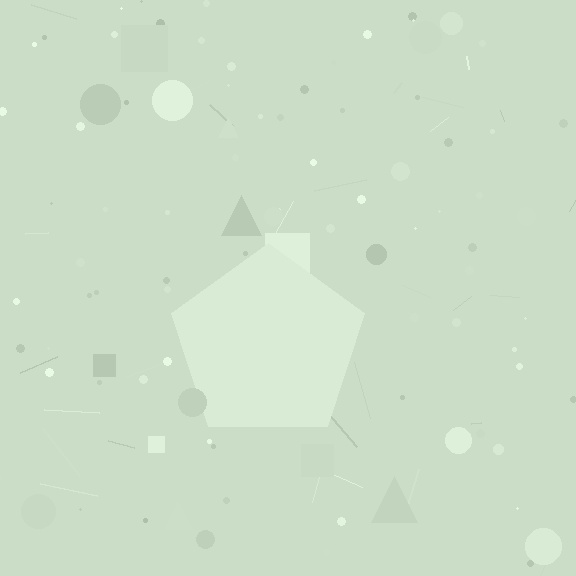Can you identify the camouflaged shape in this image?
The camouflaged shape is a pentagon.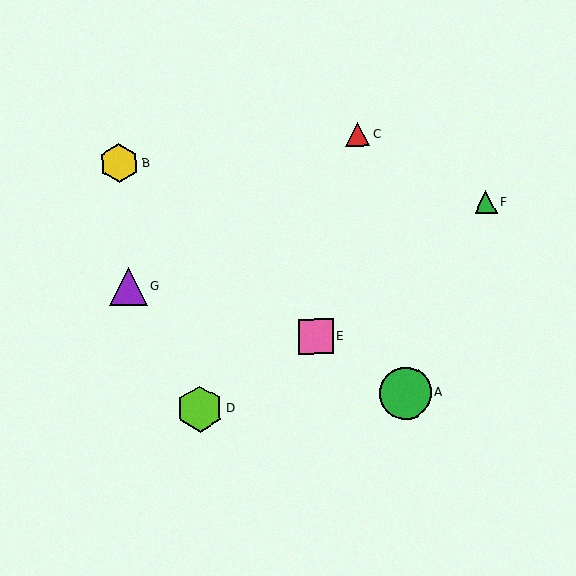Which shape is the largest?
The green circle (labeled A) is the largest.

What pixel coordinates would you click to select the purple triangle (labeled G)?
Click at (128, 286) to select the purple triangle G.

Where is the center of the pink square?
The center of the pink square is at (316, 337).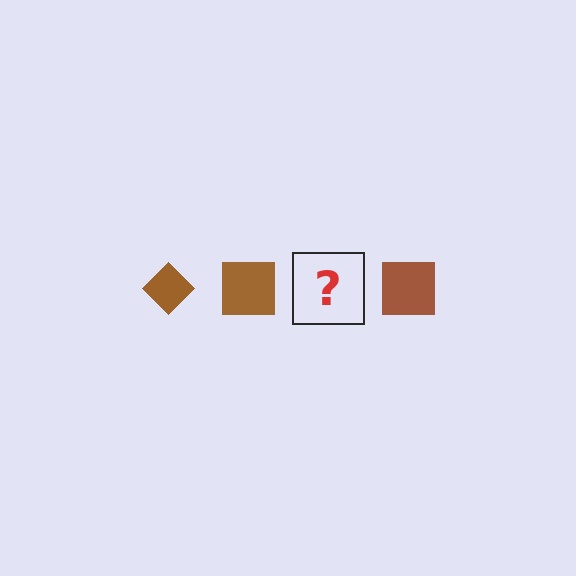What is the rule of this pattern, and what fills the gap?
The rule is that the pattern cycles through diamond, square shapes in brown. The gap should be filled with a brown diamond.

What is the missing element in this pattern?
The missing element is a brown diamond.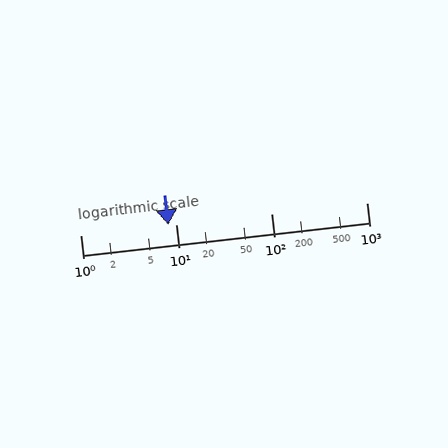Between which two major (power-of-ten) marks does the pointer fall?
The pointer is between 1 and 10.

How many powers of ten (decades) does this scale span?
The scale spans 3 decades, from 1 to 1000.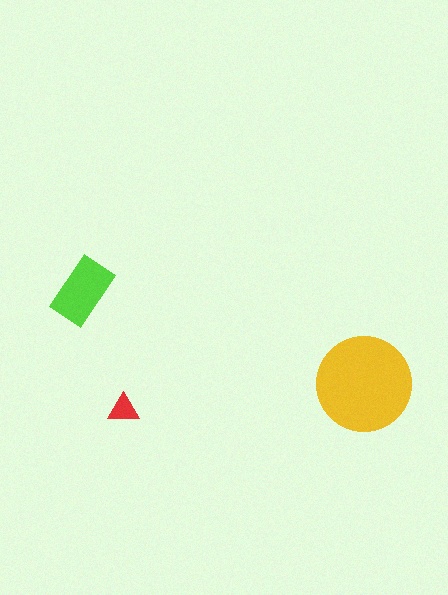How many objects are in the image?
There are 3 objects in the image.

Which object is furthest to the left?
The lime rectangle is leftmost.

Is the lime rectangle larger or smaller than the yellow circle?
Smaller.